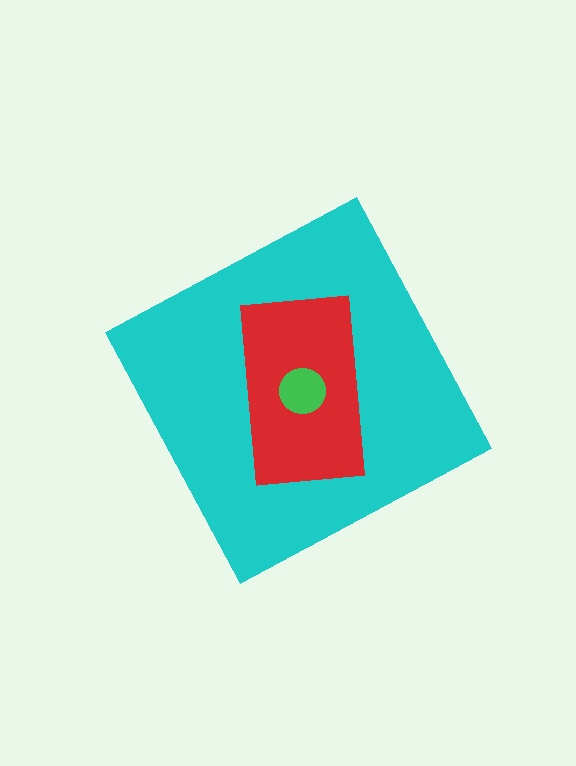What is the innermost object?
The green circle.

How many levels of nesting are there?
3.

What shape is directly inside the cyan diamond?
The red rectangle.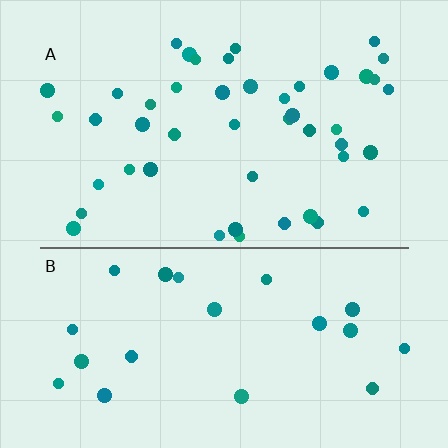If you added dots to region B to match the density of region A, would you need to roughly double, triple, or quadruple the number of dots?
Approximately double.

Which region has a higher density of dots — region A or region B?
A (the top).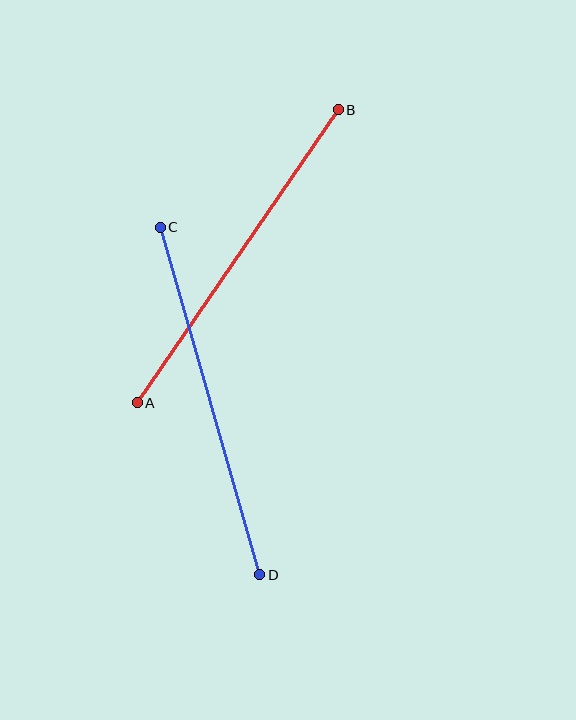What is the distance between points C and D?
The distance is approximately 361 pixels.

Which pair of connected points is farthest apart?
Points C and D are farthest apart.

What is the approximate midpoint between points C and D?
The midpoint is at approximately (210, 401) pixels.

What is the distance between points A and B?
The distance is approximately 355 pixels.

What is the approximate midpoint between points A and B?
The midpoint is at approximately (238, 256) pixels.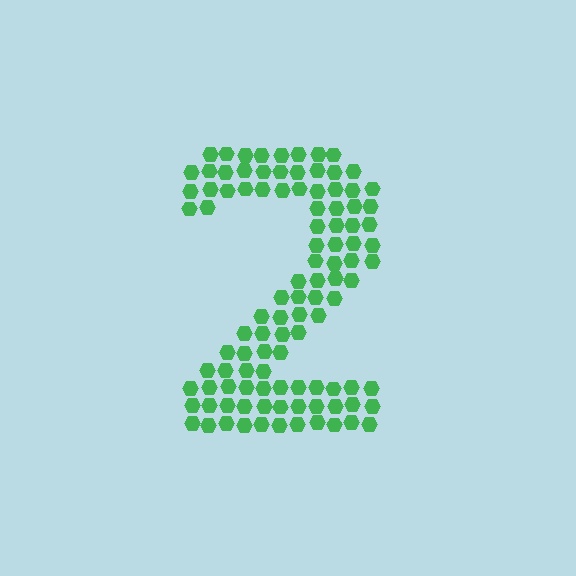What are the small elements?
The small elements are hexagons.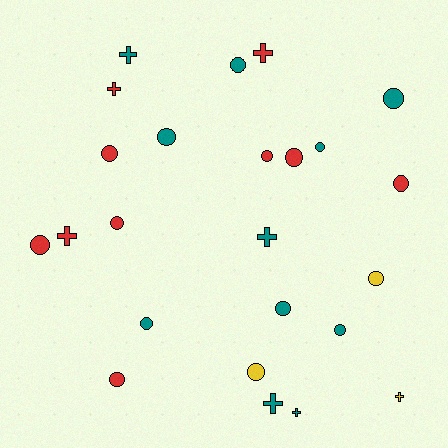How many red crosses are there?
There are 3 red crosses.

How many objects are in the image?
There are 24 objects.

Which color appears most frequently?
Teal, with 11 objects.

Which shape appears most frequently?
Circle, with 16 objects.